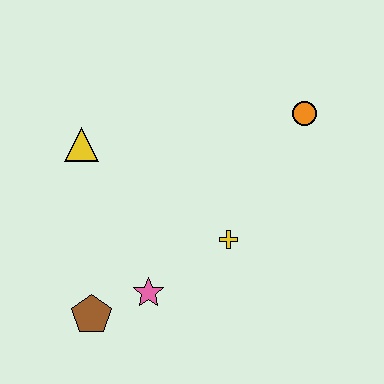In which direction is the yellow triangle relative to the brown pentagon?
The yellow triangle is above the brown pentagon.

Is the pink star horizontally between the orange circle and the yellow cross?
No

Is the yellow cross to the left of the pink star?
No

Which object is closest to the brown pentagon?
The pink star is closest to the brown pentagon.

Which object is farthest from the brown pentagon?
The orange circle is farthest from the brown pentagon.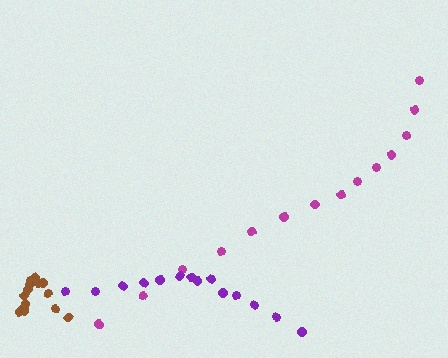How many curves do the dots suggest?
There are 3 distinct paths.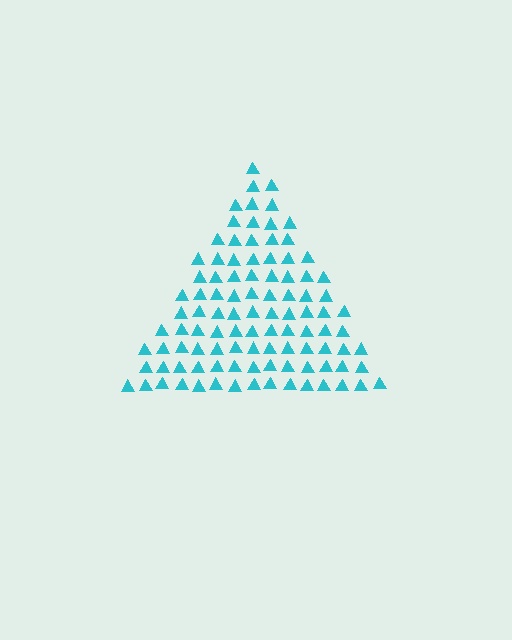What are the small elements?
The small elements are triangles.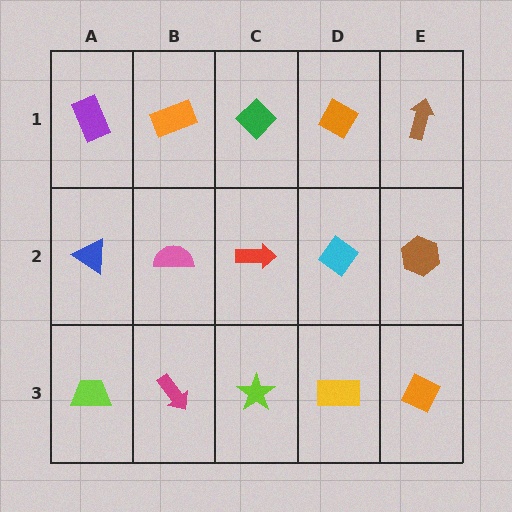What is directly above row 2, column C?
A green diamond.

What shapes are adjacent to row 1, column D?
A cyan diamond (row 2, column D), a green diamond (row 1, column C), a brown arrow (row 1, column E).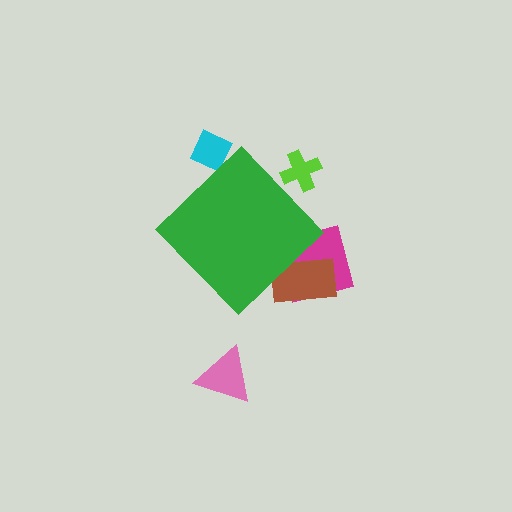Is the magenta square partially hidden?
Yes, the magenta square is partially hidden behind the green diamond.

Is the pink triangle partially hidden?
No, the pink triangle is fully visible.